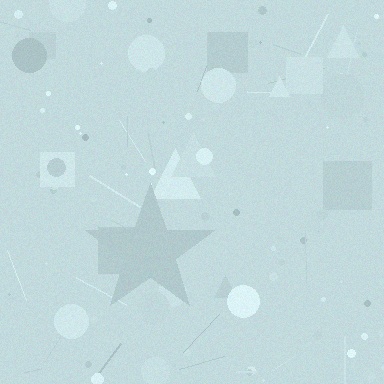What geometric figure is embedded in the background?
A star is embedded in the background.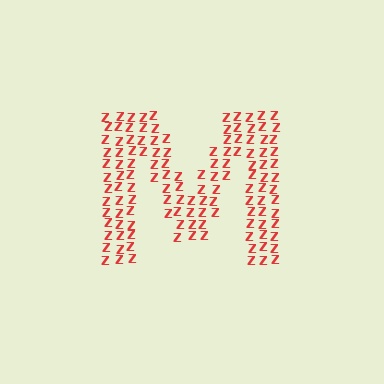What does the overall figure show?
The overall figure shows the letter M.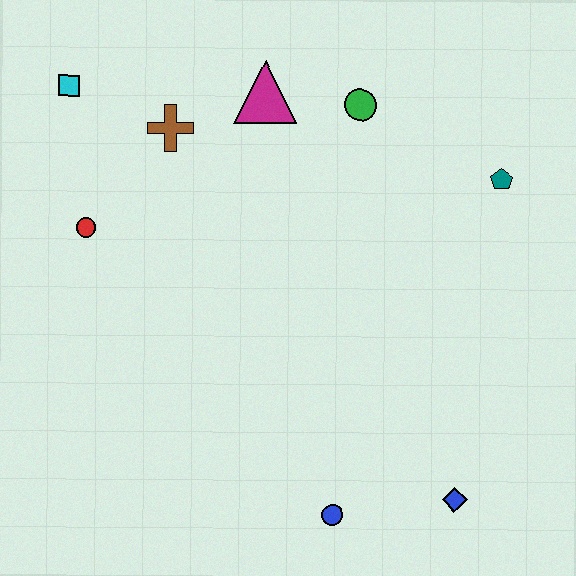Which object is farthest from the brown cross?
The blue diamond is farthest from the brown cross.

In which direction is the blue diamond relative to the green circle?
The blue diamond is below the green circle.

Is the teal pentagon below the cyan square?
Yes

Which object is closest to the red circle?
The brown cross is closest to the red circle.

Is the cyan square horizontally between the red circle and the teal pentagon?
No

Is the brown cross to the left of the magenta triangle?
Yes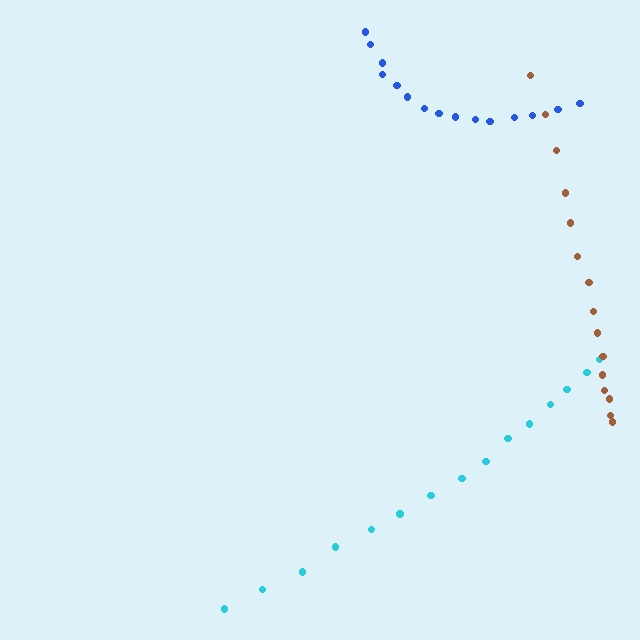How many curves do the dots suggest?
There are 3 distinct paths.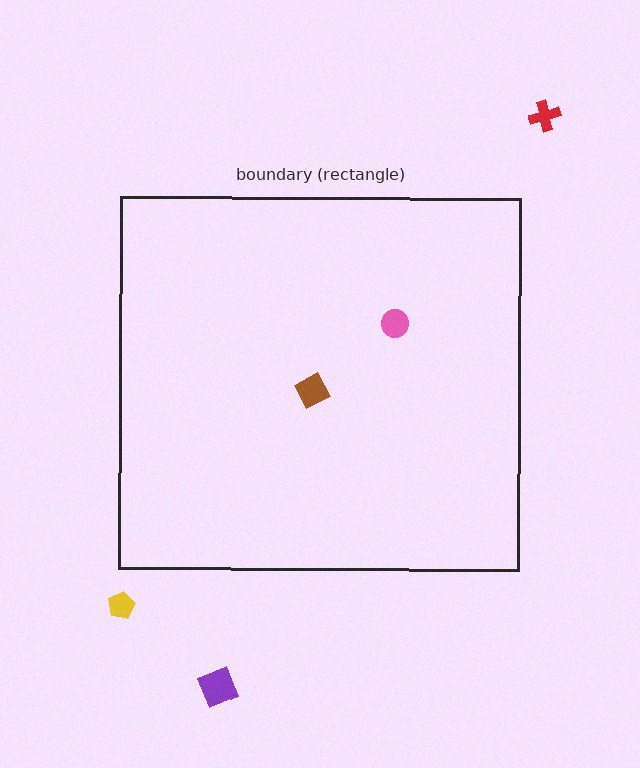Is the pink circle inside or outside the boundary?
Inside.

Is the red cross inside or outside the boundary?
Outside.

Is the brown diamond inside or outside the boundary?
Inside.